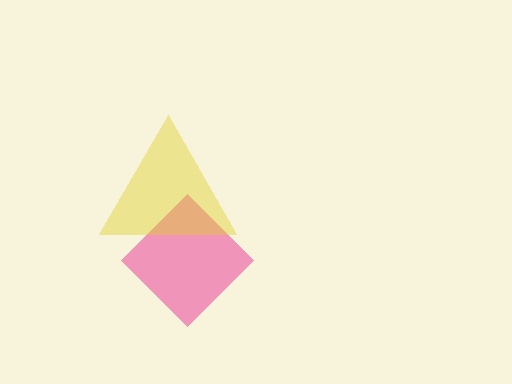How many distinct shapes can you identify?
There are 2 distinct shapes: a pink diamond, a yellow triangle.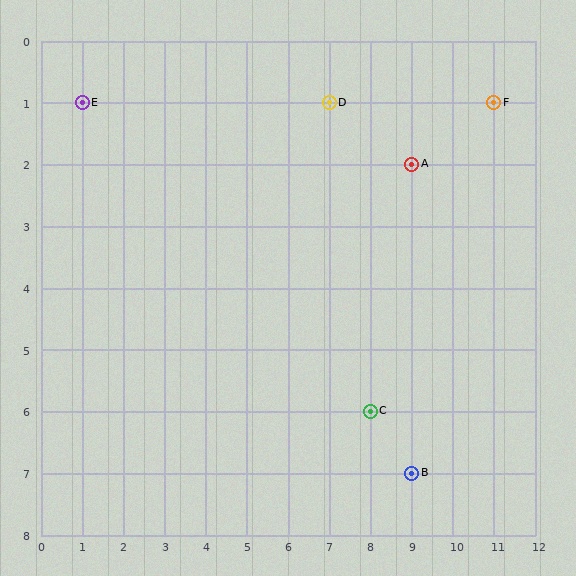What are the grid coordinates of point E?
Point E is at grid coordinates (1, 1).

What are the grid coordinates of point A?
Point A is at grid coordinates (9, 2).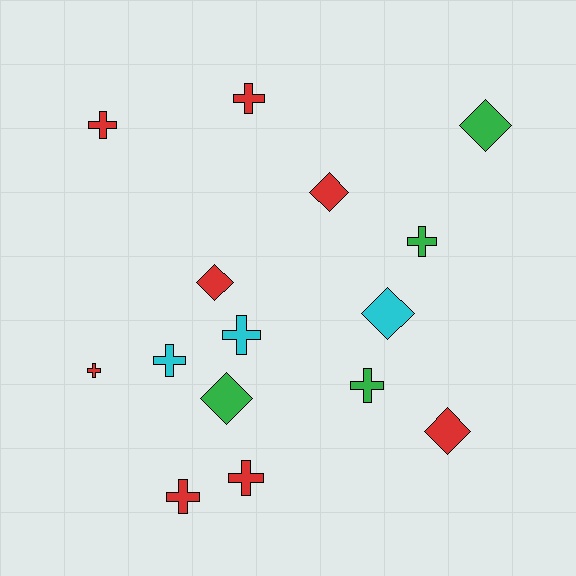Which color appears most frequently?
Red, with 8 objects.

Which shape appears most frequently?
Cross, with 9 objects.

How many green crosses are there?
There are 2 green crosses.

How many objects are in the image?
There are 15 objects.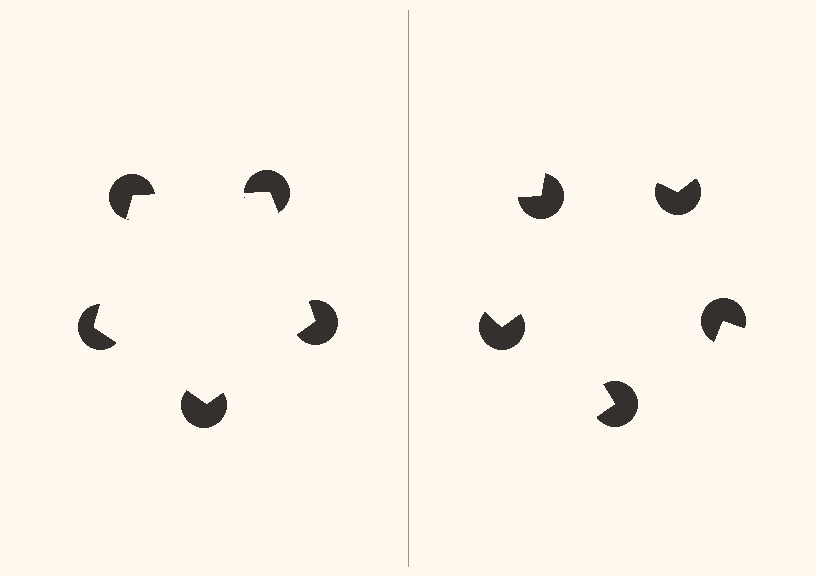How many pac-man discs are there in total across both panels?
10 — 5 on each side.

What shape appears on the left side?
An illusory pentagon.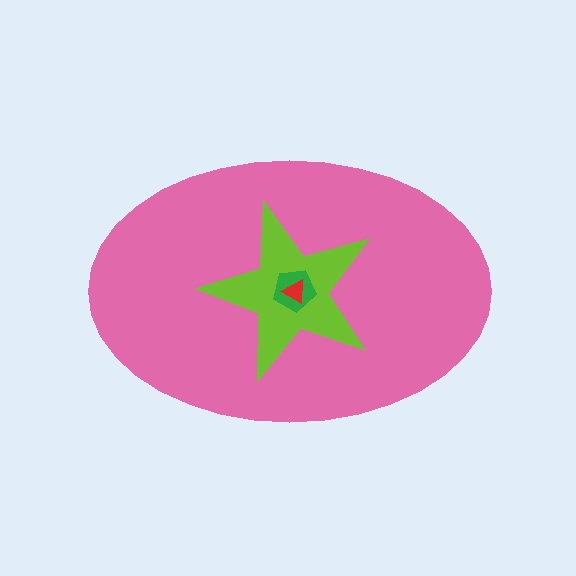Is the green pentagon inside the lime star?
Yes.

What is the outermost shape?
The pink ellipse.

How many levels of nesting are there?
4.